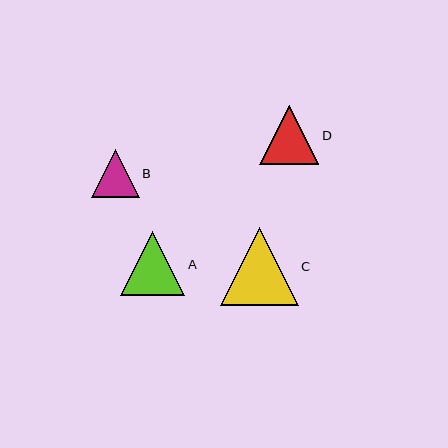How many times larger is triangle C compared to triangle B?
Triangle C is approximately 1.6 times the size of triangle B.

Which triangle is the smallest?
Triangle B is the smallest with a size of approximately 48 pixels.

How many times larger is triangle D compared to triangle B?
Triangle D is approximately 1.2 times the size of triangle B.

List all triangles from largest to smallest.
From largest to smallest: C, A, D, B.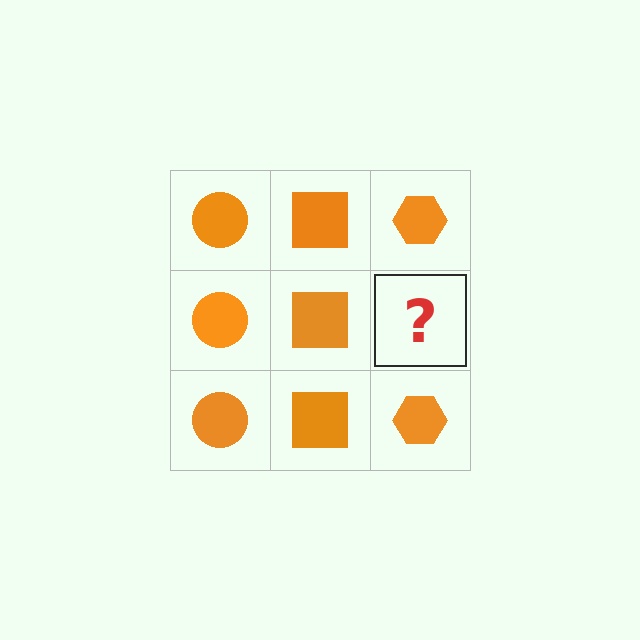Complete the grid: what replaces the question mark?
The question mark should be replaced with an orange hexagon.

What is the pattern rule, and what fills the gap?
The rule is that each column has a consistent shape. The gap should be filled with an orange hexagon.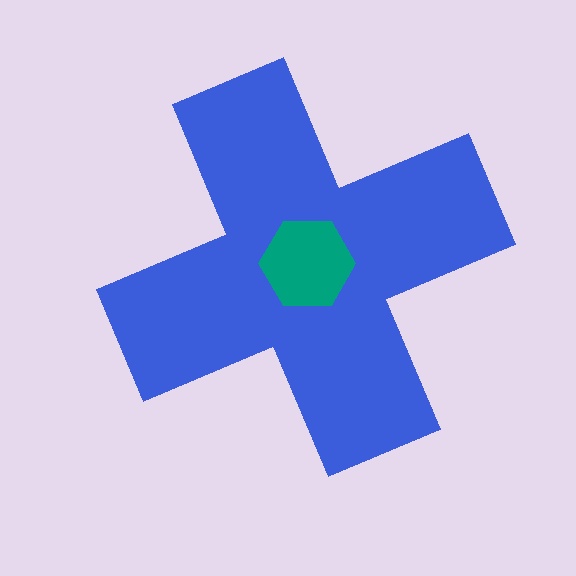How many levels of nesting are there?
2.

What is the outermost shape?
The blue cross.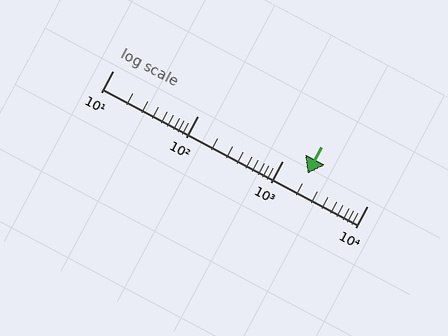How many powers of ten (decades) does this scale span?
The scale spans 3 decades, from 10 to 10000.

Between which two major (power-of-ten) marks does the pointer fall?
The pointer is between 1000 and 10000.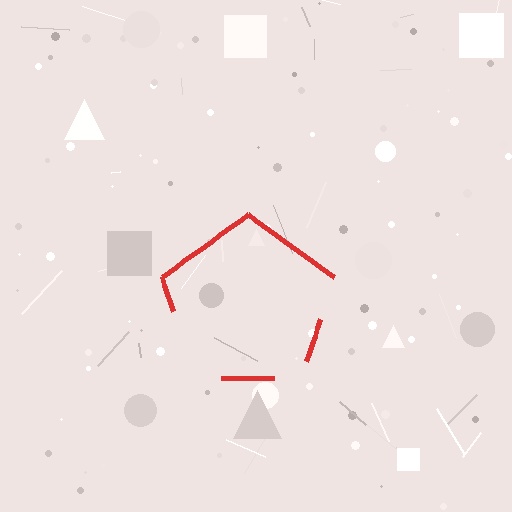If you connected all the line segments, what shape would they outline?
They would outline a pentagon.